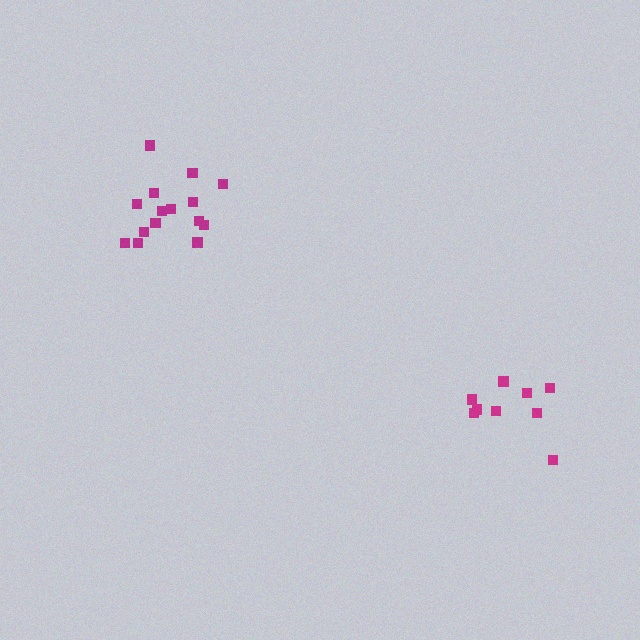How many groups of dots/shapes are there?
There are 2 groups.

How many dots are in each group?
Group 1: 15 dots, Group 2: 9 dots (24 total).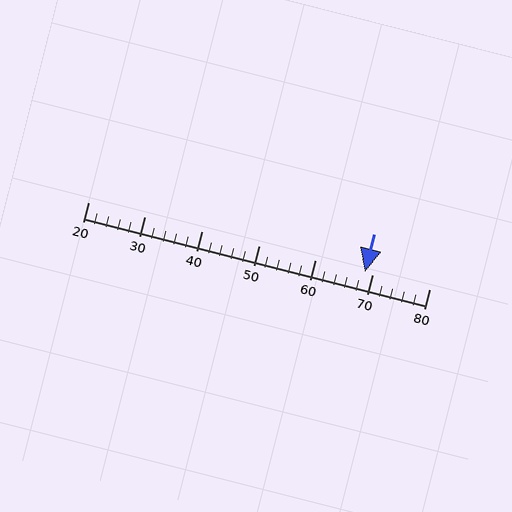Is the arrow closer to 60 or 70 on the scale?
The arrow is closer to 70.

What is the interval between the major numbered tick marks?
The major tick marks are spaced 10 units apart.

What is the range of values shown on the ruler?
The ruler shows values from 20 to 80.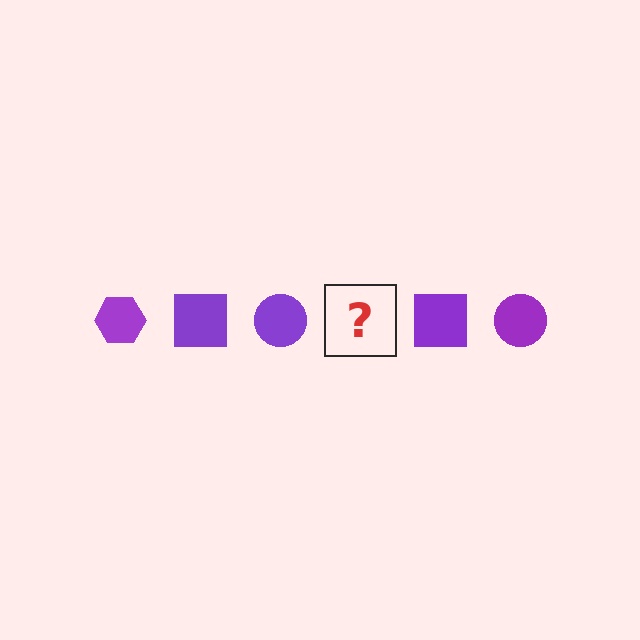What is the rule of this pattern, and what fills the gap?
The rule is that the pattern cycles through hexagon, square, circle shapes in purple. The gap should be filled with a purple hexagon.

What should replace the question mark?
The question mark should be replaced with a purple hexagon.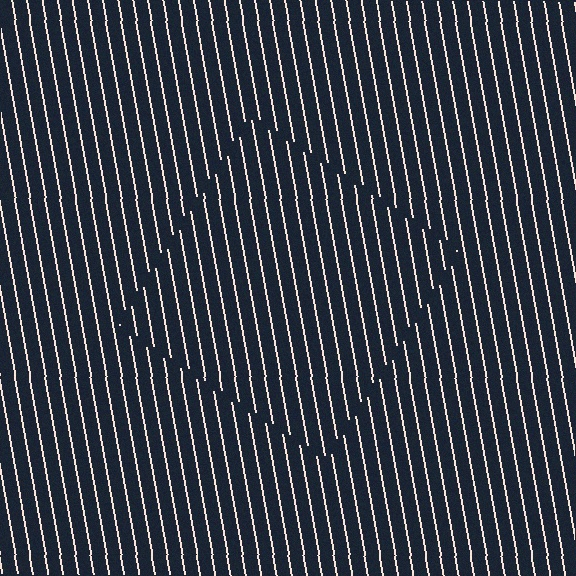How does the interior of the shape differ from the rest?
The interior of the shape contains the same grating, shifted by half a period — the contour is defined by the phase discontinuity where line-ends from the inner and outer gratings abut.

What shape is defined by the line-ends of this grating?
An illusory square. The interior of the shape contains the same grating, shifted by half a period — the contour is defined by the phase discontinuity where line-ends from the inner and outer gratings abut.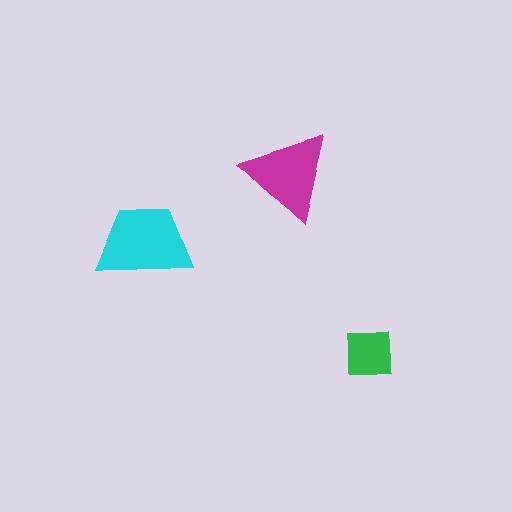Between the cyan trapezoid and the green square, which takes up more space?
The cyan trapezoid.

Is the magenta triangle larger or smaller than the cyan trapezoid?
Smaller.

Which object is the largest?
The cyan trapezoid.